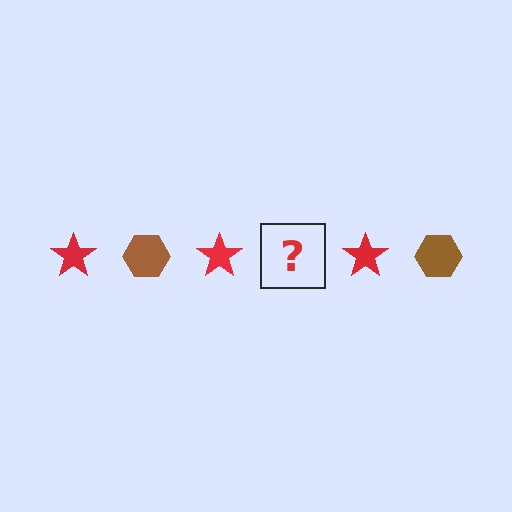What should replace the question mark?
The question mark should be replaced with a brown hexagon.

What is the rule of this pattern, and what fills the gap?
The rule is that the pattern alternates between red star and brown hexagon. The gap should be filled with a brown hexagon.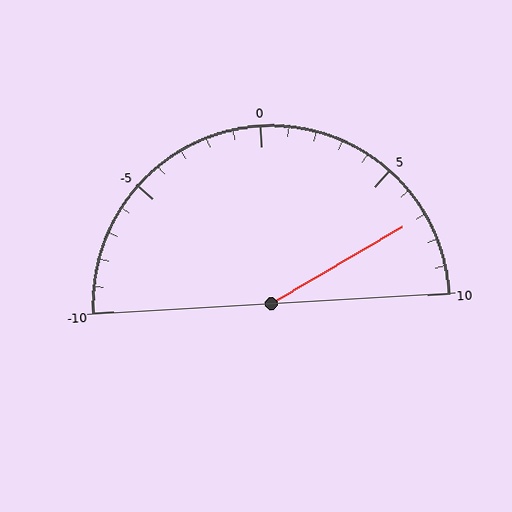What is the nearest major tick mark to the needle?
The nearest major tick mark is 5.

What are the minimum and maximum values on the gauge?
The gauge ranges from -10 to 10.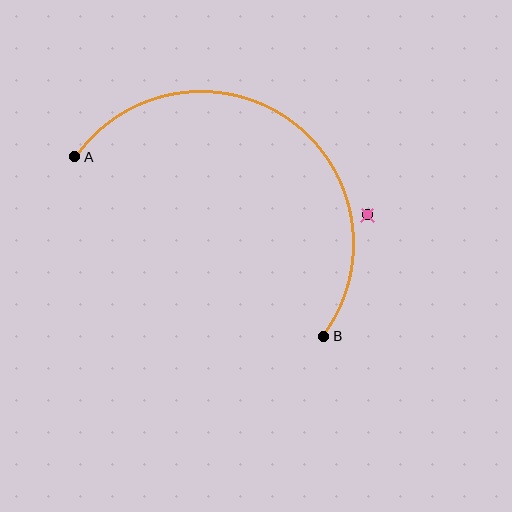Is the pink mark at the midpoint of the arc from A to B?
No — the pink mark does not lie on the arc at all. It sits slightly outside the curve.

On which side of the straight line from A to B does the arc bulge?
The arc bulges above and to the right of the straight line connecting A and B.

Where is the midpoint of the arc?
The arc midpoint is the point on the curve farthest from the straight line joining A and B. It sits above and to the right of that line.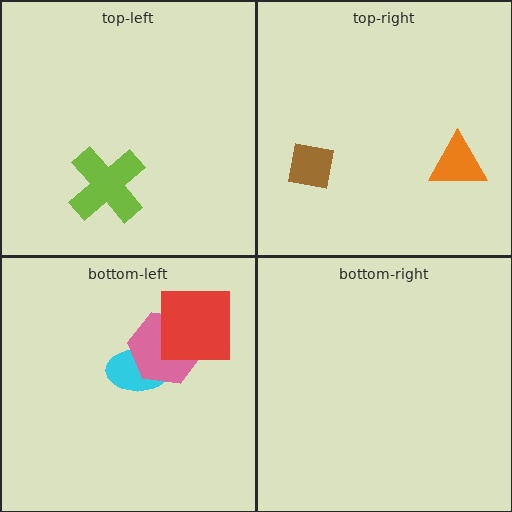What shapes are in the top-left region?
The lime cross.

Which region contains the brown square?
The top-right region.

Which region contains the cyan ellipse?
The bottom-left region.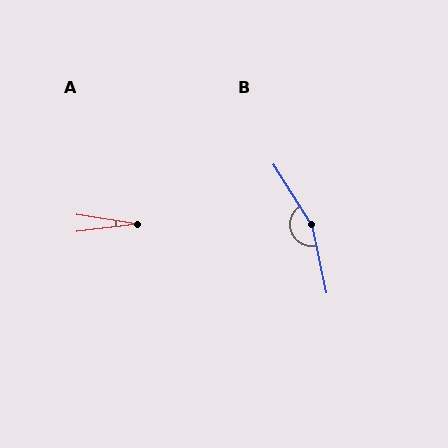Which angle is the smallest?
A, at approximately 16 degrees.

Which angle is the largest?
B, at approximately 159 degrees.